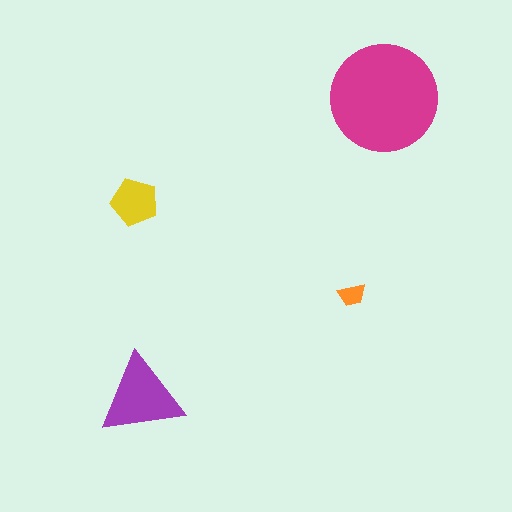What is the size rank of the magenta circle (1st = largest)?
1st.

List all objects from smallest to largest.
The orange trapezoid, the yellow pentagon, the purple triangle, the magenta circle.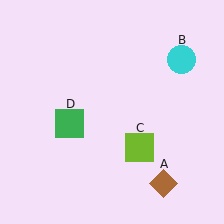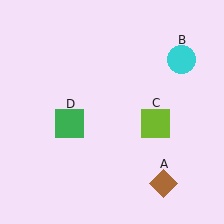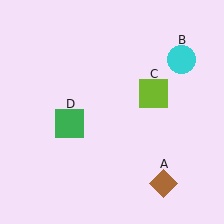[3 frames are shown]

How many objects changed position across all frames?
1 object changed position: lime square (object C).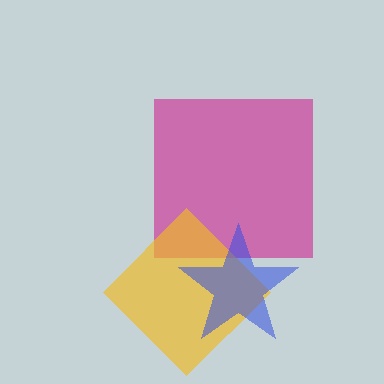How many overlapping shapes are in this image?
There are 3 overlapping shapes in the image.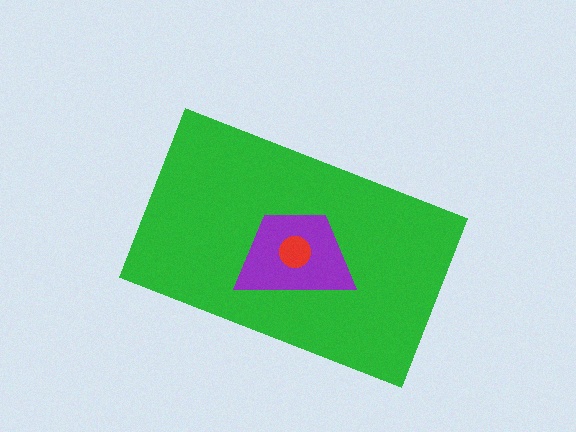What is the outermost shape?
The green rectangle.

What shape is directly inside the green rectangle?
The purple trapezoid.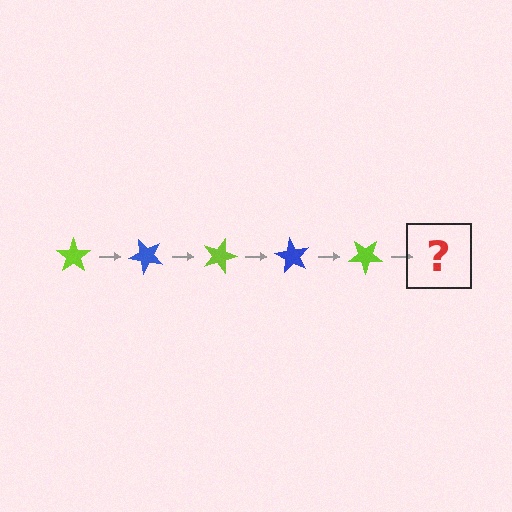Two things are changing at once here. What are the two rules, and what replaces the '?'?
The two rules are that it rotates 45 degrees each step and the color cycles through lime and blue. The '?' should be a blue star, rotated 225 degrees from the start.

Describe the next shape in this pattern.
It should be a blue star, rotated 225 degrees from the start.